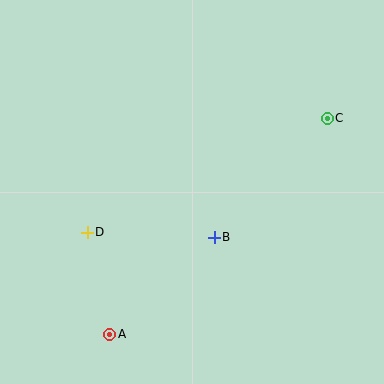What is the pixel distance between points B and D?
The distance between B and D is 127 pixels.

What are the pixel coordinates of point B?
Point B is at (214, 237).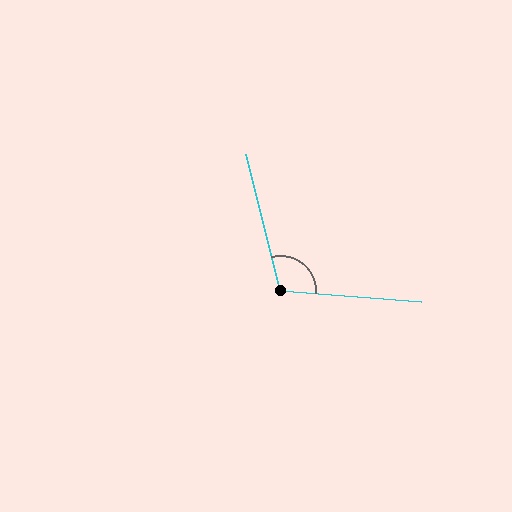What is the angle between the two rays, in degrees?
Approximately 108 degrees.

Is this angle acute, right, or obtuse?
It is obtuse.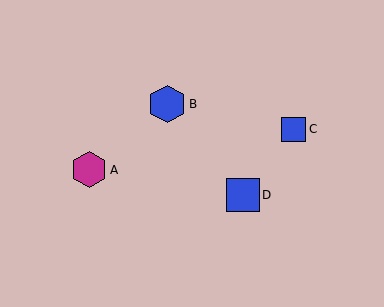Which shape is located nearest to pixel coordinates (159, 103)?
The blue hexagon (labeled B) at (167, 104) is nearest to that location.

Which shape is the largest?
The blue hexagon (labeled B) is the largest.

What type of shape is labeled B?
Shape B is a blue hexagon.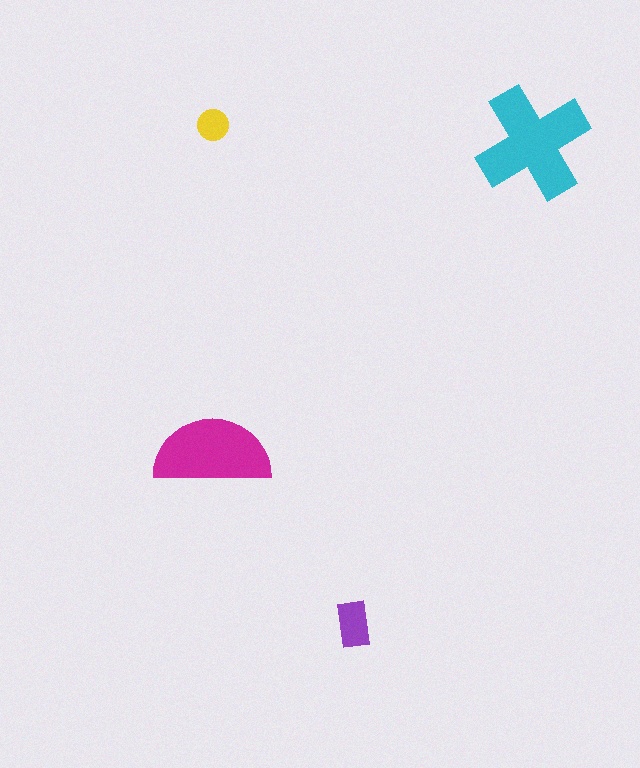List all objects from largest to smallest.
The cyan cross, the magenta semicircle, the purple rectangle, the yellow circle.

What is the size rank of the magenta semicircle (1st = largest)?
2nd.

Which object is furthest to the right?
The cyan cross is rightmost.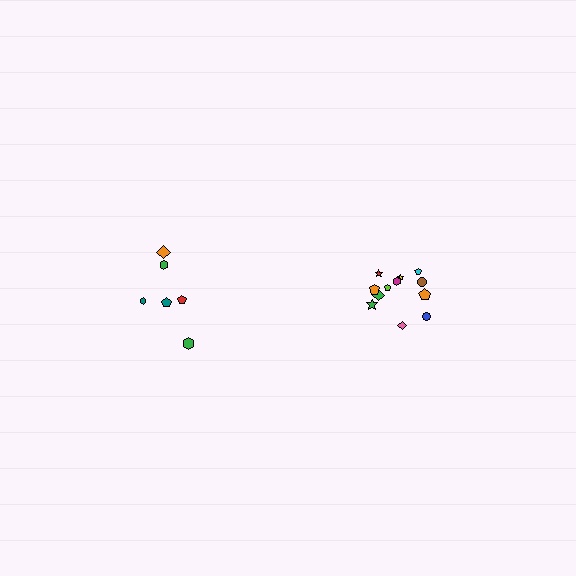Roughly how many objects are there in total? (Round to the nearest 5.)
Roughly 20 objects in total.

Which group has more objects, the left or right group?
The right group.